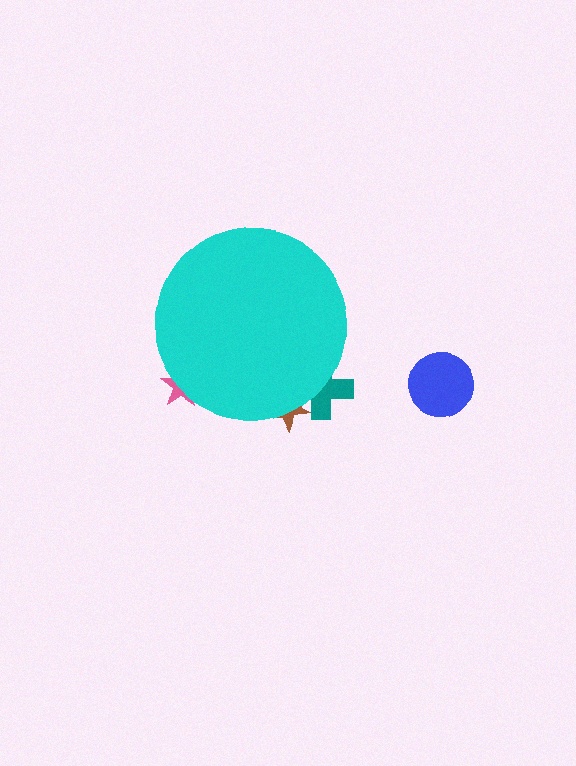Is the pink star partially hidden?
Yes, the pink star is partially hidden behind the cyan circle.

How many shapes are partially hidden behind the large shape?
3 shapes are partially hidden.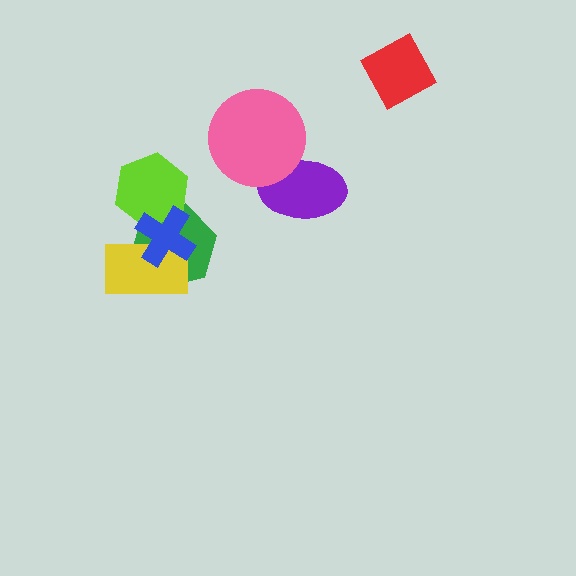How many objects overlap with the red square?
0 objects overlap with the red square.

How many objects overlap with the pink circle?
1 object overlaps with the pink circle.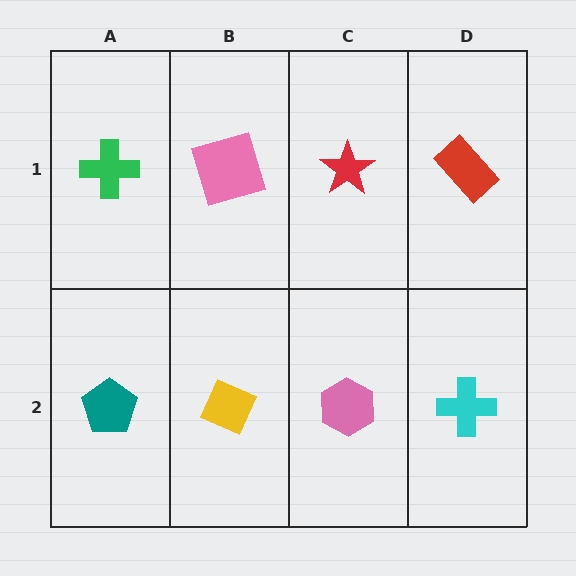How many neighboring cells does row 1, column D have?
2.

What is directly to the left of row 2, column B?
A teal pentagon.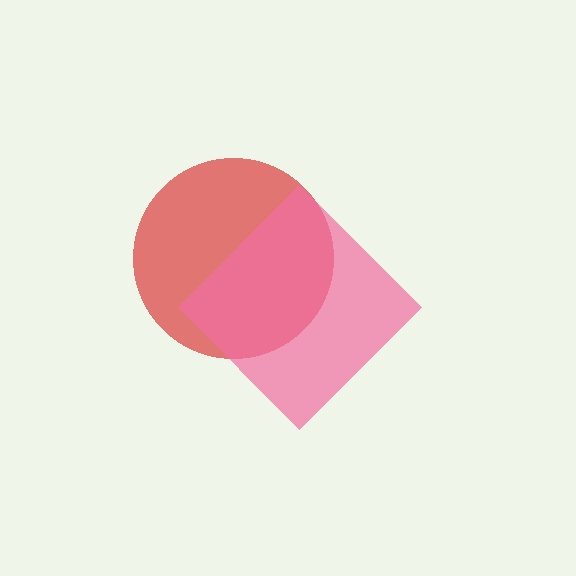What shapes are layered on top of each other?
The layered shapes are: a red circle, a pink diamond.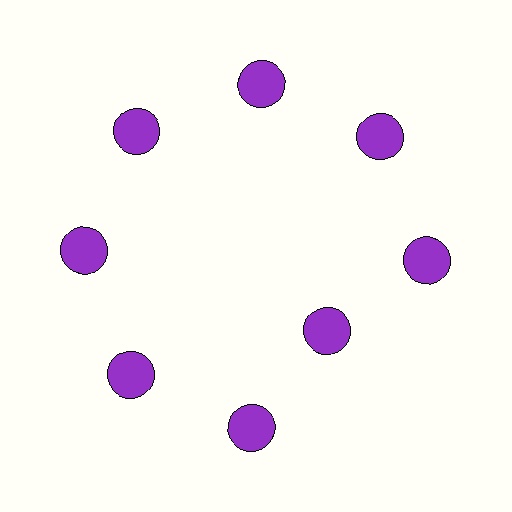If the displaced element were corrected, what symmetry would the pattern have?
It would have 8-fold rotational symmetry — the pattern would map onto itself every 45 degrees.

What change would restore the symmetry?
The symmetry would be restored by moving it outward, back onto the ring so that all 8 circles sit at equal angles and equal distance from the center.